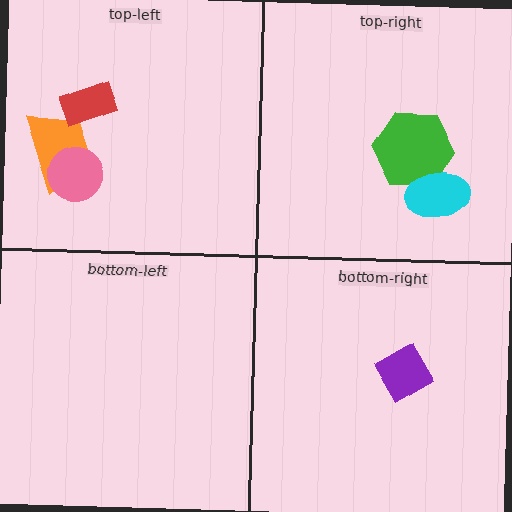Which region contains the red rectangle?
The top-left region.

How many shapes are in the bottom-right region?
1.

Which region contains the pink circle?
The top-left region.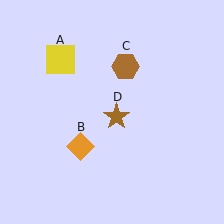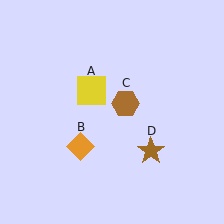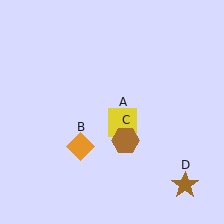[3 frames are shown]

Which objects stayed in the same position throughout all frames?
Orange diamond (object B) remained stationary.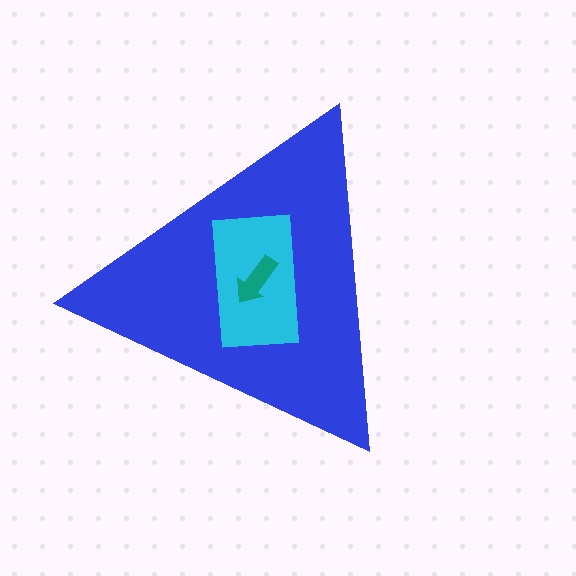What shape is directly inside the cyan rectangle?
The teal arrow.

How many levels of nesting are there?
3.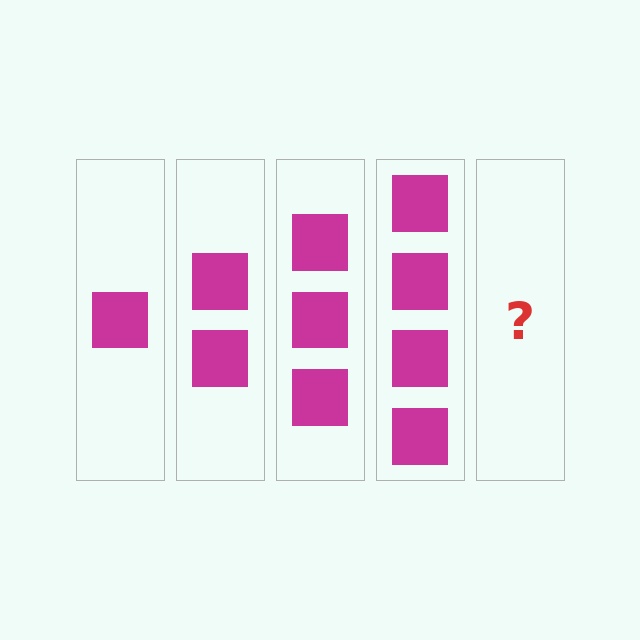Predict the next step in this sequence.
The next step is 5 squares.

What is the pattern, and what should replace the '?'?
The pattern is that each step adds one more square. The '?' should be 5 squares.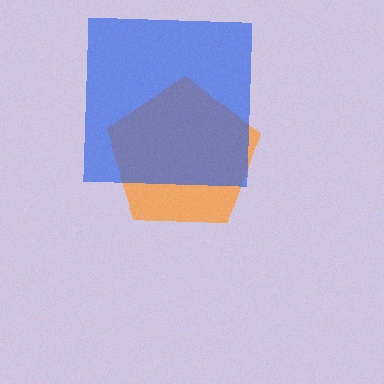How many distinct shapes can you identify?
There are 2 distinct shapes: an orange pentagon, a blue square.